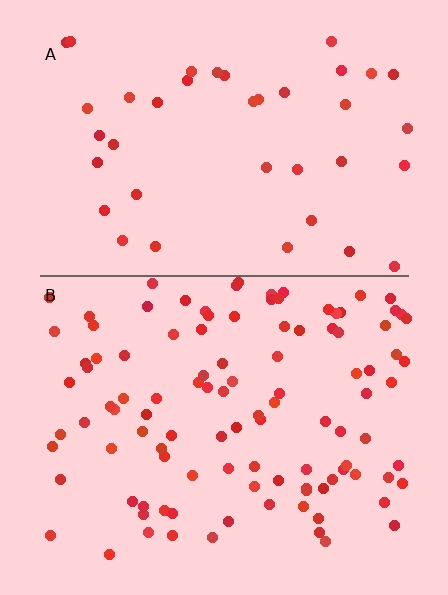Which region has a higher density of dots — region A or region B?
B (the bottom).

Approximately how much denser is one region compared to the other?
Approximately 2.7× — region B over region A.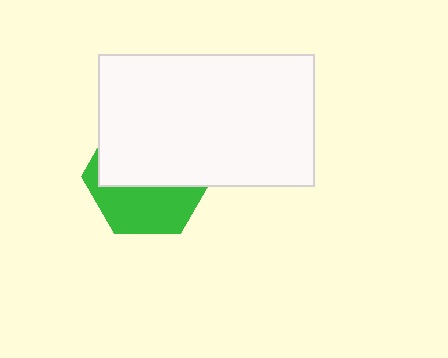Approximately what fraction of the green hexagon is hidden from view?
Roughly 59% of the green hexagon is hidden behind the white rectangle.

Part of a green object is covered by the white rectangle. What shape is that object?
It is a hexagon.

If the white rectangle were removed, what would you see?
You would see the complete green hexagon.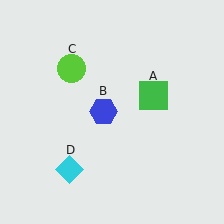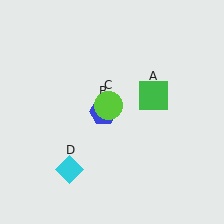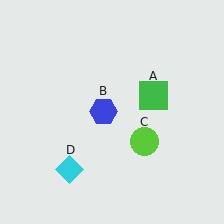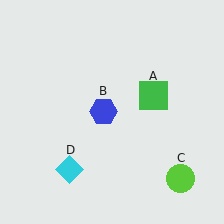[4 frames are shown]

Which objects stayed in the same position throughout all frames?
Green square (object A) and blue hexagon (object B) and cyan diamond (object D) remained stationary.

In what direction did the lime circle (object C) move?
The lime circle (object C) moved down and to the right.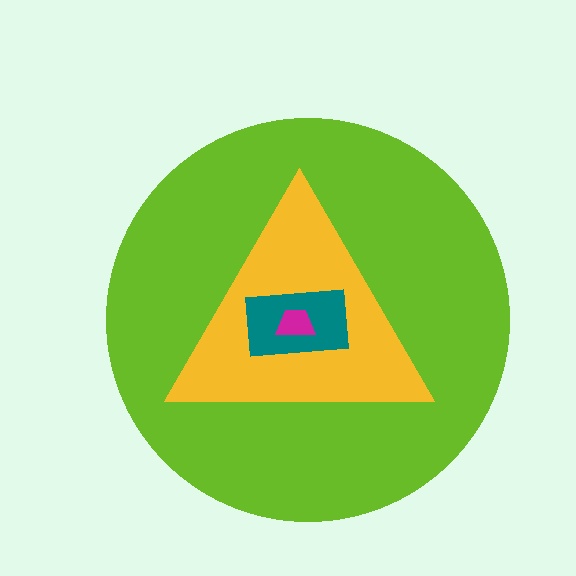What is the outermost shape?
The lime circle.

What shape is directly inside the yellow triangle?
The teal rectangle.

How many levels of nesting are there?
4.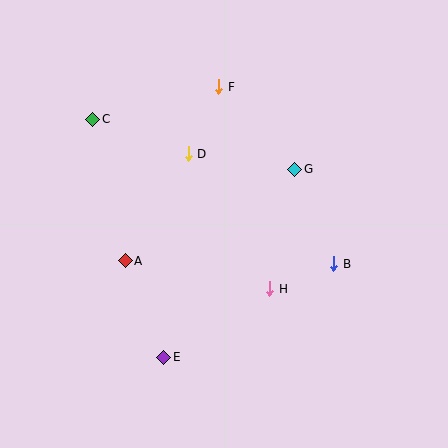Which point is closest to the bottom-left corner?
Point E is closest to the bottom-left corner.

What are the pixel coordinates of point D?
Point D is at (188, 154).